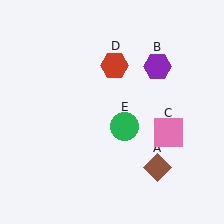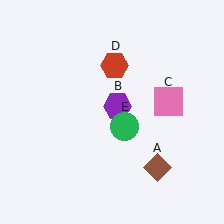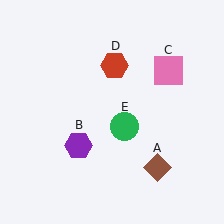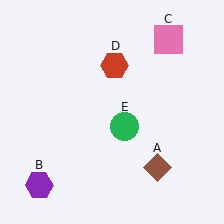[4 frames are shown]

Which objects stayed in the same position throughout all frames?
Brown diamond (object A) and red hexagon (object D) and green circle (object E) remained stationary.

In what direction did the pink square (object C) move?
The pink square (object C) moved up.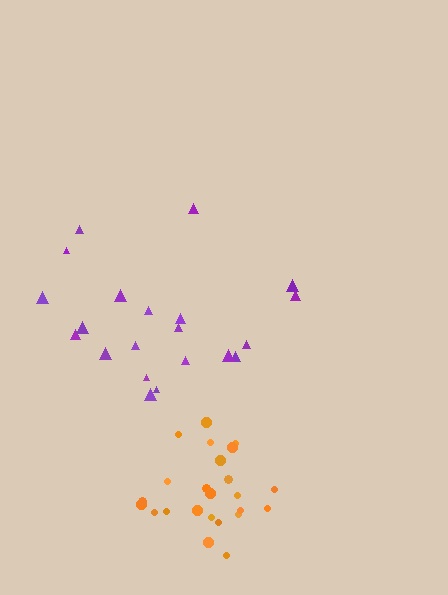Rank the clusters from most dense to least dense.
orange, purple.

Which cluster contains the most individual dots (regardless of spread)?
Orange (24).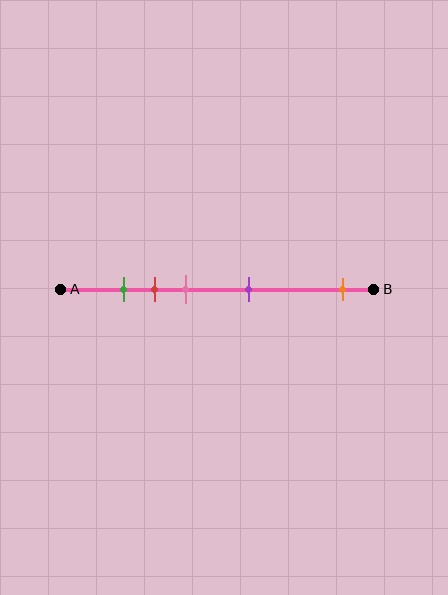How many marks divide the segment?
There are 5 marks dividing the segment.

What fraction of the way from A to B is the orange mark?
The orange mark is approximately 90% (0.9) of the way from A to B.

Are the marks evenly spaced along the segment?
No, the marks are not evenly spaced.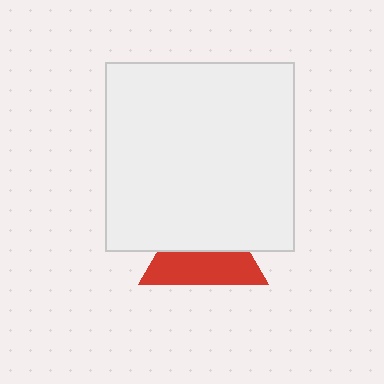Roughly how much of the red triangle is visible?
About half of it is visible (roughly 51%).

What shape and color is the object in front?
The object in front is a white square.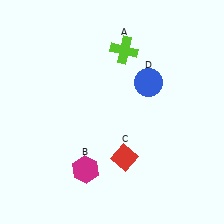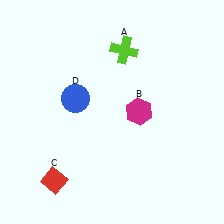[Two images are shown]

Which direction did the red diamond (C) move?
The red diamond (C) moved left.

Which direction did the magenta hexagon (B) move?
The magenta hexagon (B) moved up.